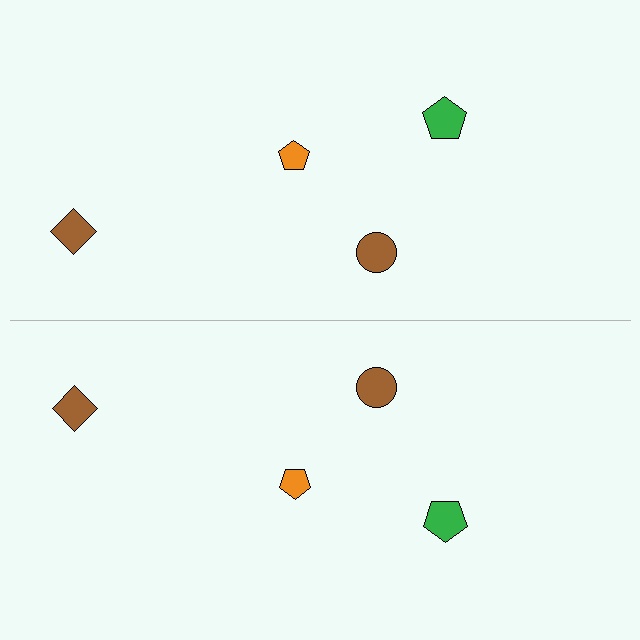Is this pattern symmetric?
Yes, this pattern has bilateral (reflection) symmetry.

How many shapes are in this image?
There are 8 shapes in this image.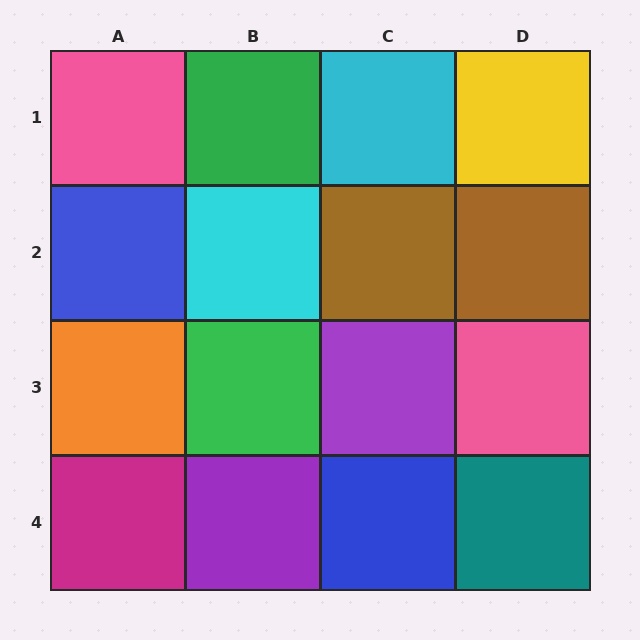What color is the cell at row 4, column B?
Purple.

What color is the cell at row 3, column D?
Pink.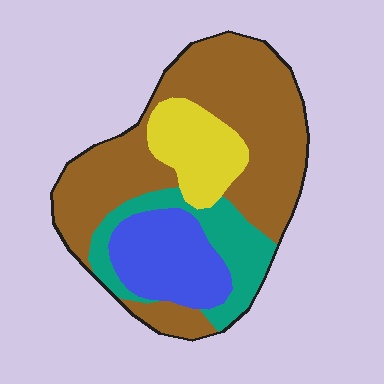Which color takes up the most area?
Brown, at roughly 50%.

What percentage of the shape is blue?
Blue covers around 20% of the shape.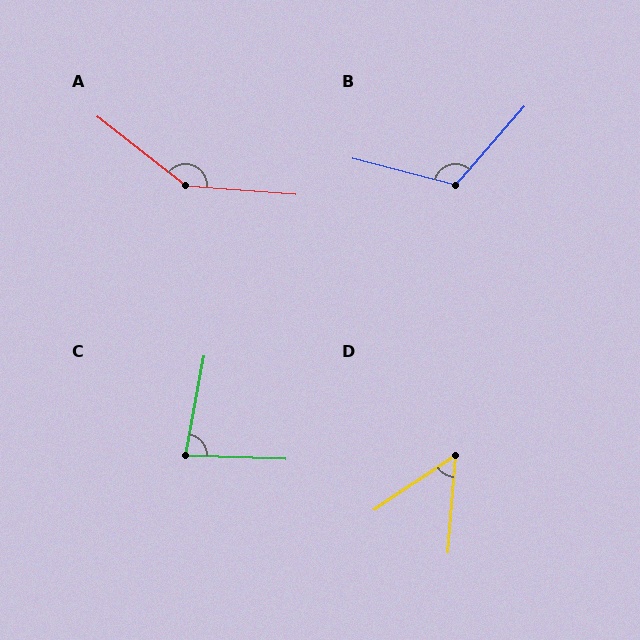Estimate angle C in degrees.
Approximately 81 degrees.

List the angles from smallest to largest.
D (52°), C (81°), B (116°), A (147°).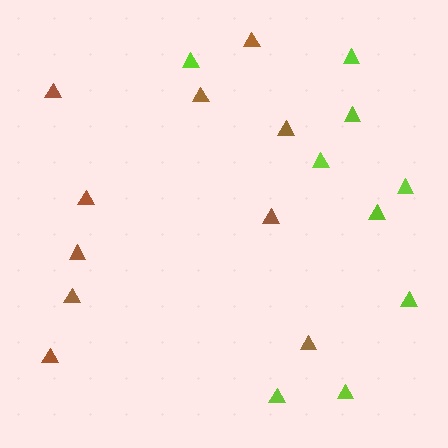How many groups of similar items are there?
There are 2 groups: one group of lime triangles (9) and one group of brown triangles (10).